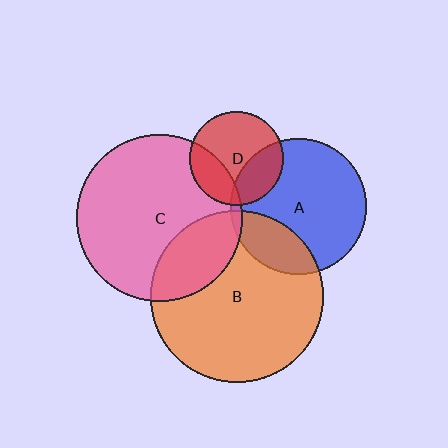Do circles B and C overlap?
Yes.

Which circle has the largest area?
Circle B (orange).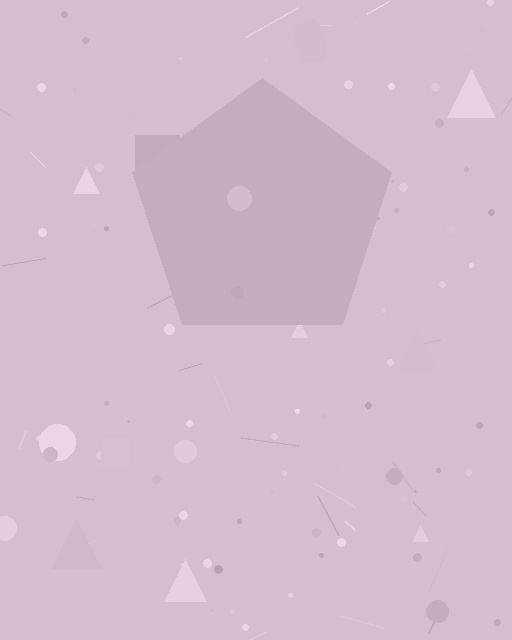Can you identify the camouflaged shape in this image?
The camouflaged shape is a pentagon.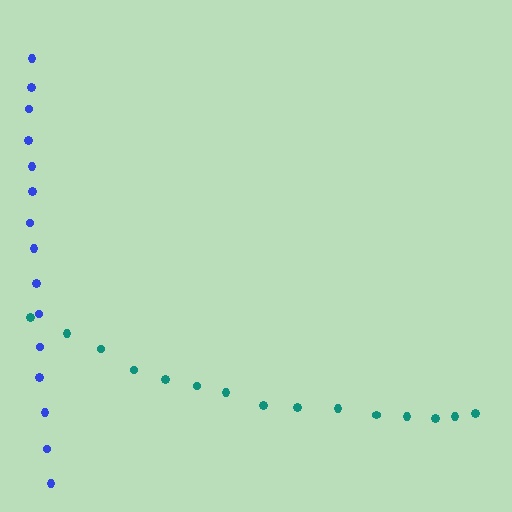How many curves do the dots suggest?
There are 2 distinct paths.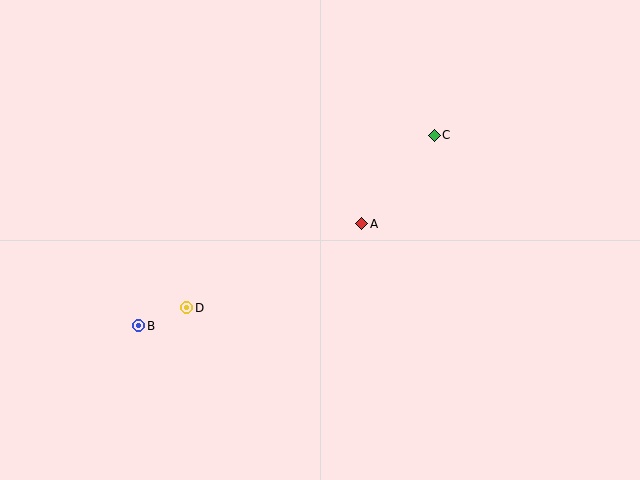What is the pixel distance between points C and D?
The distance between C and D is 302 pixels.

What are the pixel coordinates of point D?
Point D is at (187, 308).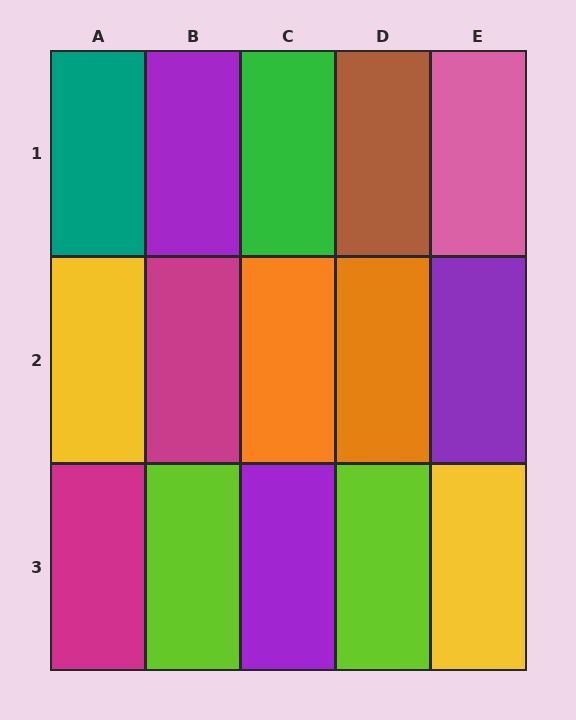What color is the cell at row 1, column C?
Green.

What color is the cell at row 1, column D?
Brown.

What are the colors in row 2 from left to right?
Yellow, magenta, orange, orange, purple.